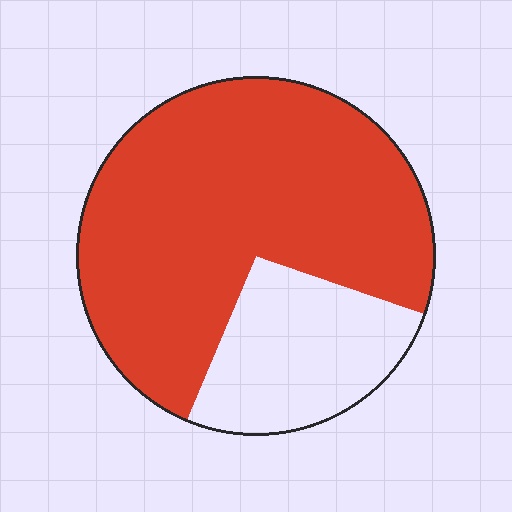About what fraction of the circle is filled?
About three quarters (3/4).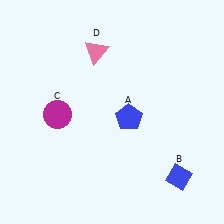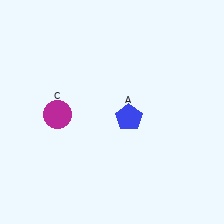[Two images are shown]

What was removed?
The blue diamond (B), the pink triangle (D) were removed in Image 2.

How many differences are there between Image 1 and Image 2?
There are 2 differences between the two images.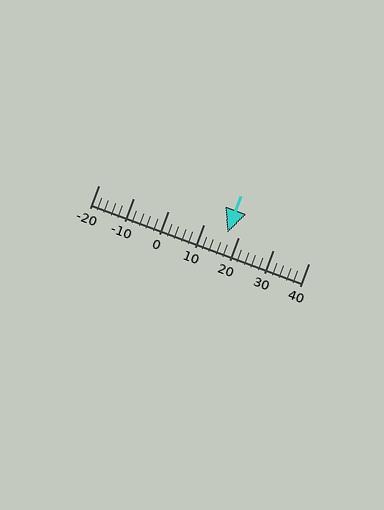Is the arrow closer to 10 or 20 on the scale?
The arrow is closer to 20.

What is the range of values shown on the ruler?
The ruler shows values from -20 to 40.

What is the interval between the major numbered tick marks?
The major tick marks are spaced 10 units apart.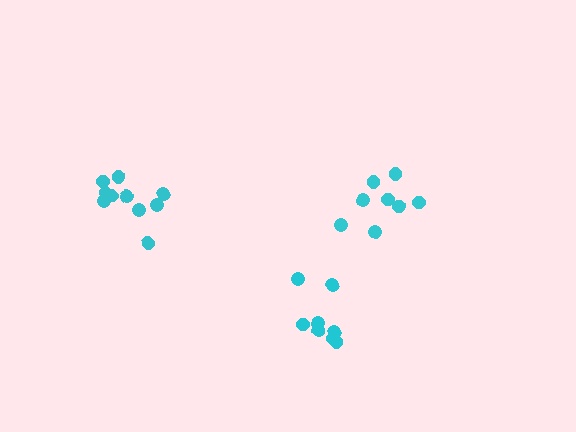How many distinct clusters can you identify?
There are 3 distinct clusters.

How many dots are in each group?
Group 1: 10 dots, Group 2: 8 dots, Group 3: 8 dots (26 total).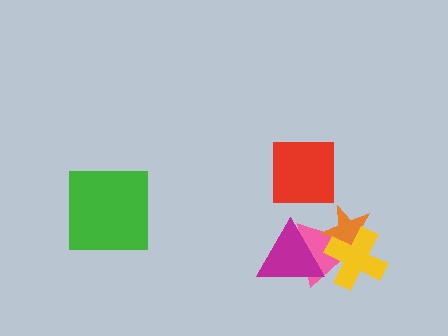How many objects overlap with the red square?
0 objects overlap with the red square.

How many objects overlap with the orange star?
2 objects overlap with the orange star.